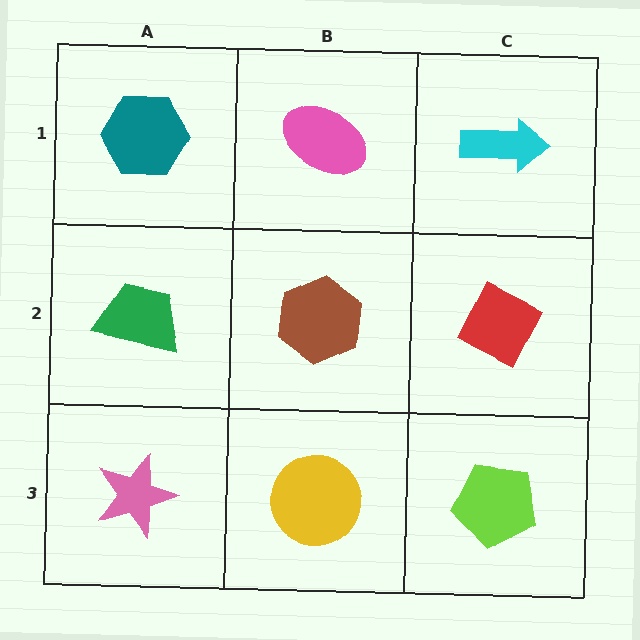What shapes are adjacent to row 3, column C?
A red diamond (row 2, column C), a yellow circle (row 3, column B).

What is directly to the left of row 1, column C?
A pink ellipse.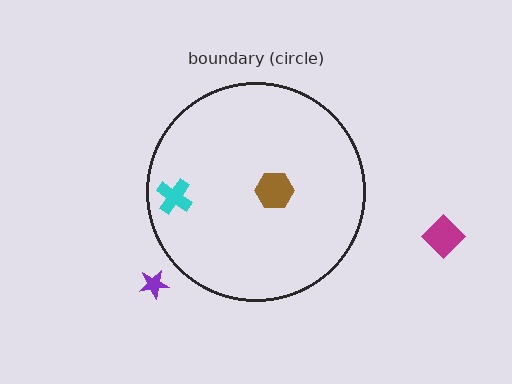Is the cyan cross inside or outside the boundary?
Inside.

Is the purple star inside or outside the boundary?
Outside.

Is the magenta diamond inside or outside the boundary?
Outside.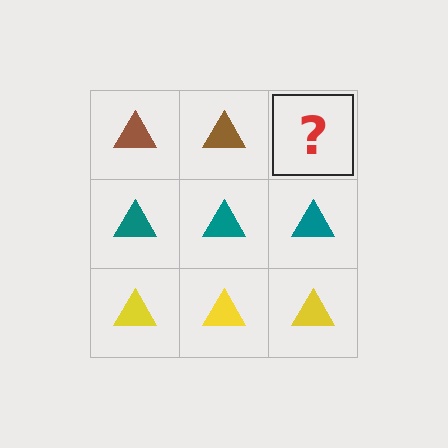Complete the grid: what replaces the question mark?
The question mark should be replaced with a brown triangle.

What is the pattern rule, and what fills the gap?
The rule is that each row has a consistent color. The gap should be filled with a brown triangle.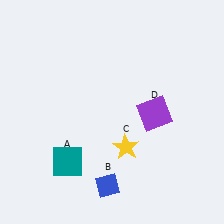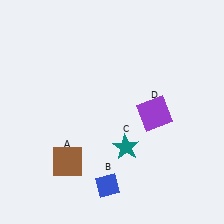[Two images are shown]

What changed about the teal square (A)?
In Image 1, A is teal. In Image 2, it changed to brown.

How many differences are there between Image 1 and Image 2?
There are 2 differences between the two images.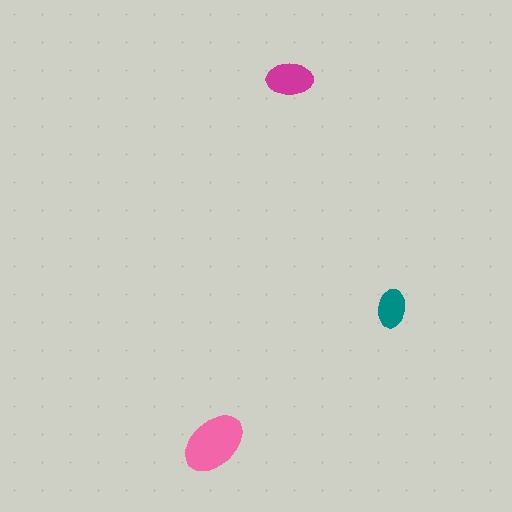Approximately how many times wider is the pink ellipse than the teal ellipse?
About 1.5 times wider.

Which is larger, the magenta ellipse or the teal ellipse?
The magenta one.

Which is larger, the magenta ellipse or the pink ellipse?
The pink one.